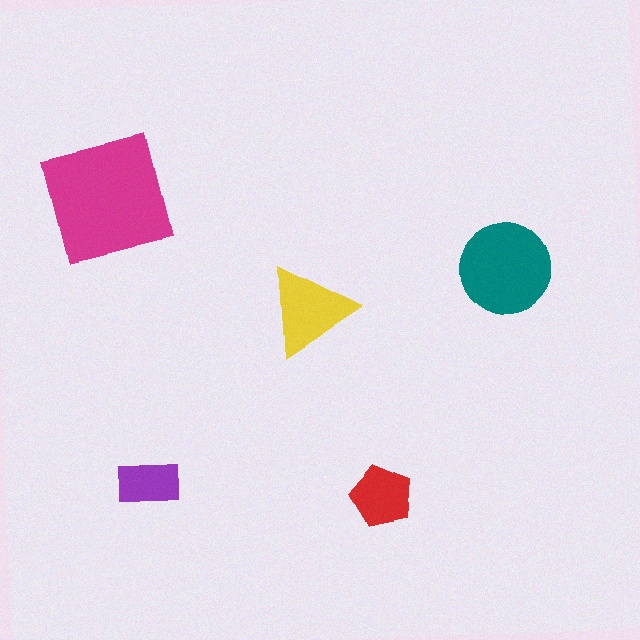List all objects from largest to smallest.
The magenta square, the teal circle, the yellow triangle, the red pentagon, the purple rectangle.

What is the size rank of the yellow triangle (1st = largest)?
3rd.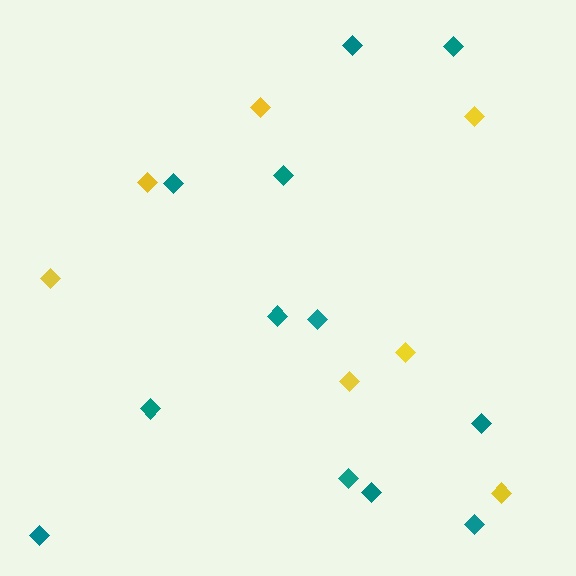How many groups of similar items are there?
There are 2 groups: one group of yellow diamonds (7) and one group of teal diamonds (12).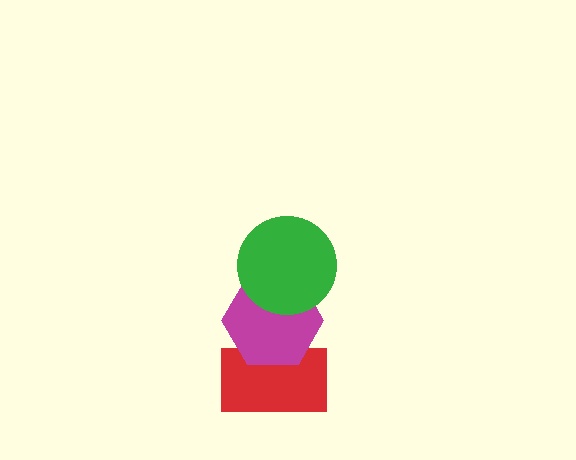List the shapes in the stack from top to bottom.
From top to bottom: the green circle, the magenta hexagon, the red rectangle.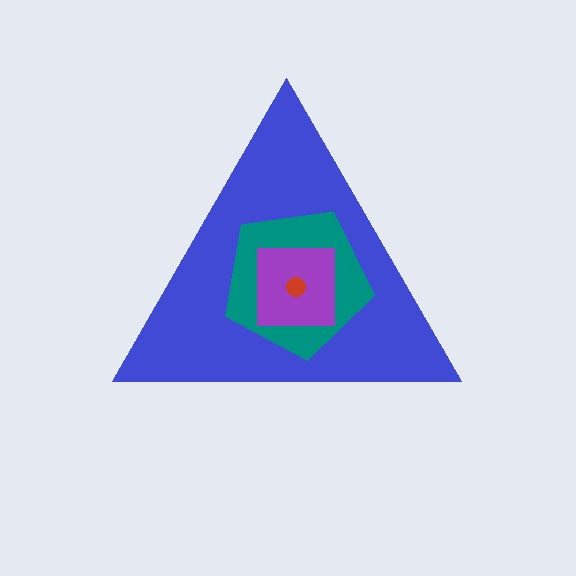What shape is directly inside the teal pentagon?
The purple square.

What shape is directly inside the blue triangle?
The teal pentagon.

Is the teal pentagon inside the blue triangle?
Yes.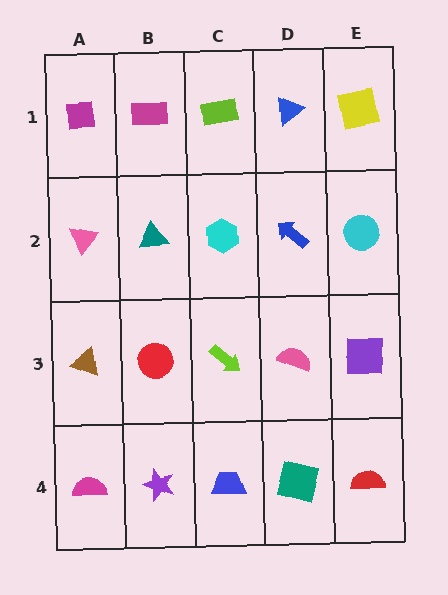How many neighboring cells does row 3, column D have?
4.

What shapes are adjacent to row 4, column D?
A pink semicircle (row 3, column D), a blue trapezoid (row 4, column C), a red semicircle (row 4, column E).